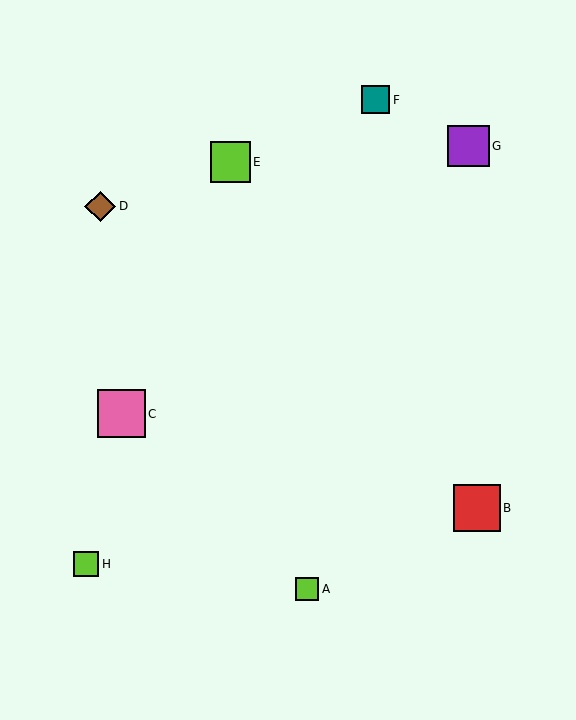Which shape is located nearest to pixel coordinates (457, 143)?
The purple square (labeled G) at (469, 146) is nearest to that location.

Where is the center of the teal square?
The center of the teal square is at (376, 100).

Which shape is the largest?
The pink square (labeled C) is the largest.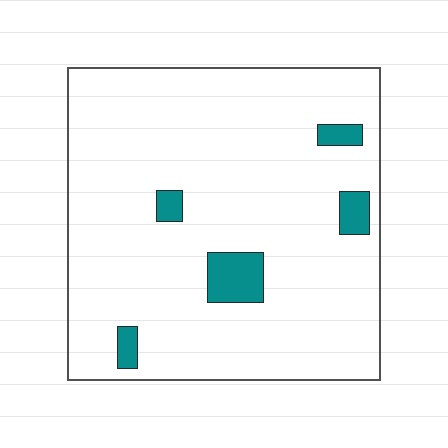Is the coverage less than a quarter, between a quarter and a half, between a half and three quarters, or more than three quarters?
Less than a quarter.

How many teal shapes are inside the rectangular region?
5.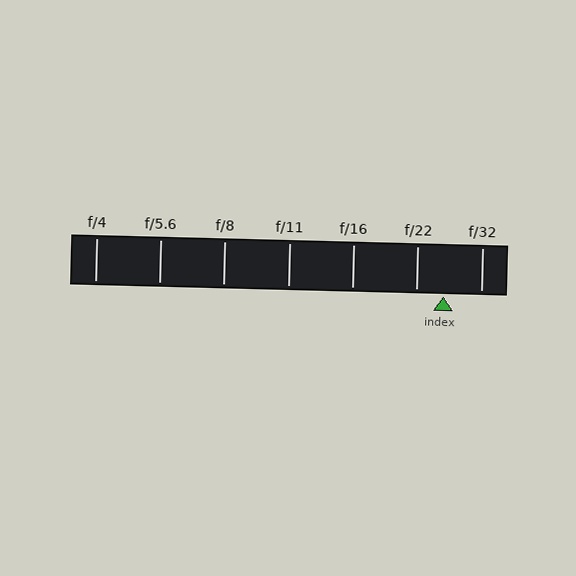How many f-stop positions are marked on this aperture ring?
There are 7 f-stop positions marked.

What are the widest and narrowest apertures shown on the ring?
The widest aperture shown is f/4 and the narrowest is f/32.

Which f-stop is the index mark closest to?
The index mark is closest to f/22.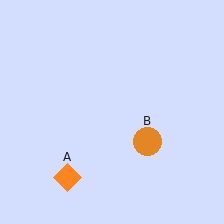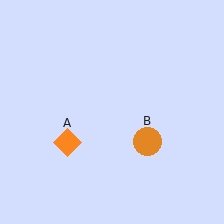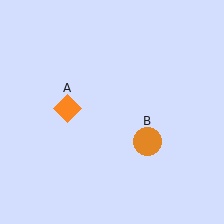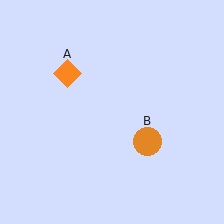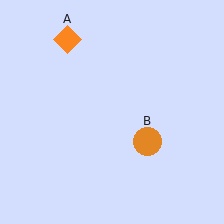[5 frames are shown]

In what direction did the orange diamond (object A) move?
The orange diamond (object A) moved up.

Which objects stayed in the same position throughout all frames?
Orange circle (object B) remained stationary.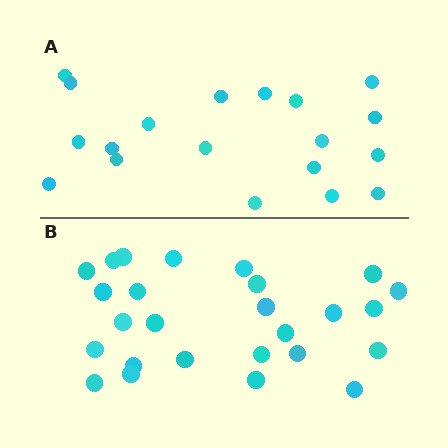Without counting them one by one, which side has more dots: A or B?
Region B (the bottom region) has more dots.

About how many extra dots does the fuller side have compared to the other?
Region B has roughly 8 or so more dots than region A.